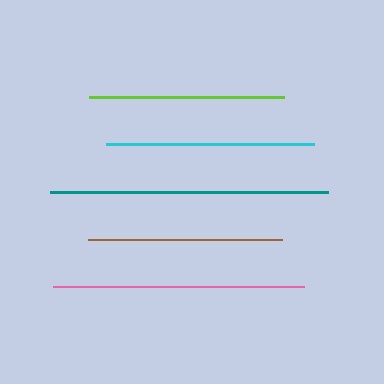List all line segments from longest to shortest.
From longest to shortest: teal, pink, cyan, lime, brown.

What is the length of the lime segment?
The lime segment is approximately 195 pixels long.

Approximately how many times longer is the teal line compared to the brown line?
The teal line is approximately 1.4 times the length of the brown line.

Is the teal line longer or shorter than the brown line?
The teal line is longer than the brown line.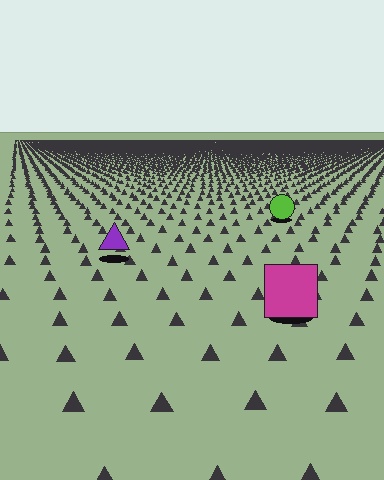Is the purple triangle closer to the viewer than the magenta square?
No. The magenta square is closer — you can tell from the texture gradient: the ground texture is coarser near it.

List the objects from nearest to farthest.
From nearest to farthest: the magenta square, the purple triangle, the lime circle.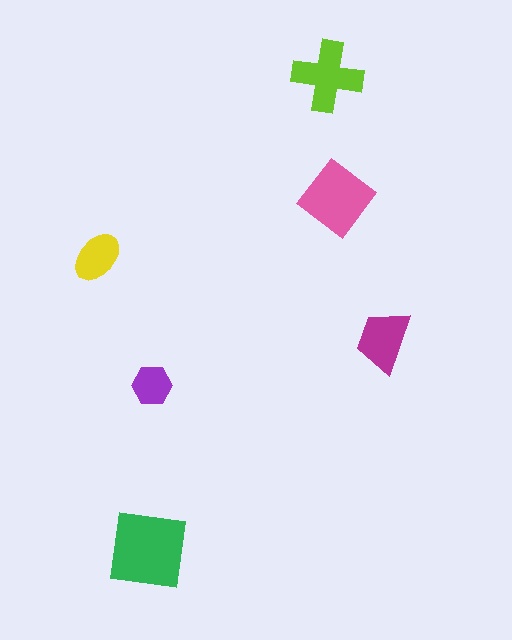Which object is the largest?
The green square.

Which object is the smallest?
The purple hexagon.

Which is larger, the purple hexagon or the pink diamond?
The pink diamond.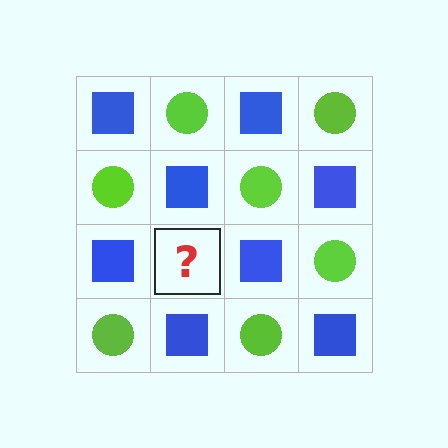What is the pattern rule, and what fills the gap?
The rule is that it alternates blue square and lime circle in a checkerboard pattern. The gap should be filled with a lime circle.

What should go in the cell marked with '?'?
The missing cell should contain a lime circle.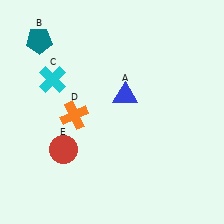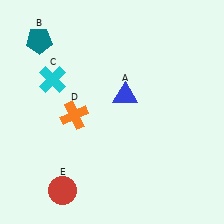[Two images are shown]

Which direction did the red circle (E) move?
The red circle (E) moved down.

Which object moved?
The red circle (E) moved down.